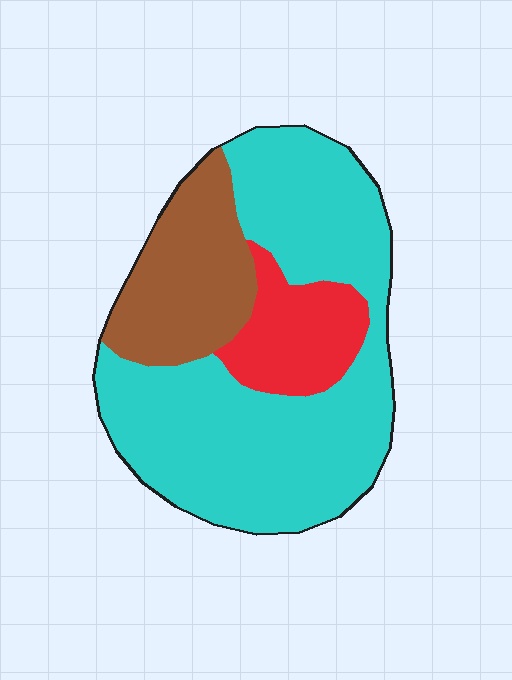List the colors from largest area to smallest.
From largest to smallest: cyan, brown, red.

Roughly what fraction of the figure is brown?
Brown takes up about one fifth (1/5) of the figure.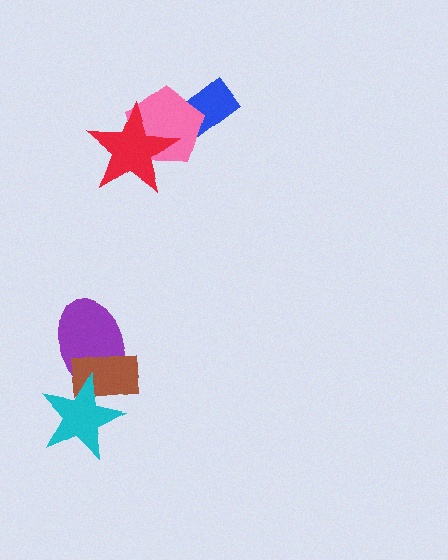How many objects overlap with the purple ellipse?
2 objects overlap with the purple ellipse.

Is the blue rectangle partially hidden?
Yes, it is partially covered by another shape.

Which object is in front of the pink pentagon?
The red star is in front of the pink pentagon.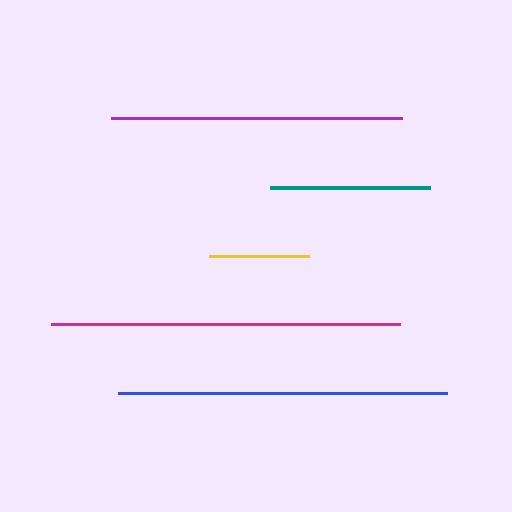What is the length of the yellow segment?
The yellow segment is approximately 100 pixels long.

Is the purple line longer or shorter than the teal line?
The purple line is longer than the teal line.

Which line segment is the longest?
The magenta line is the longest at approximately 350 pixels.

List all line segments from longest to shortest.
From longest to shortest: magenta, blue, purple, teal, yellow.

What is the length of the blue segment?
The blue segment is approximately 330 pixels long.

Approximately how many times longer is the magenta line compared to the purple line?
The magenta line is approximately 1.2 times the length of the purple line.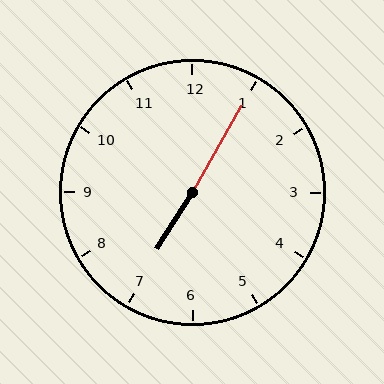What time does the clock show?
7:05.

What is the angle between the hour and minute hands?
Approximately 178 degrees.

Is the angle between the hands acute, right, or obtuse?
It is obtuse.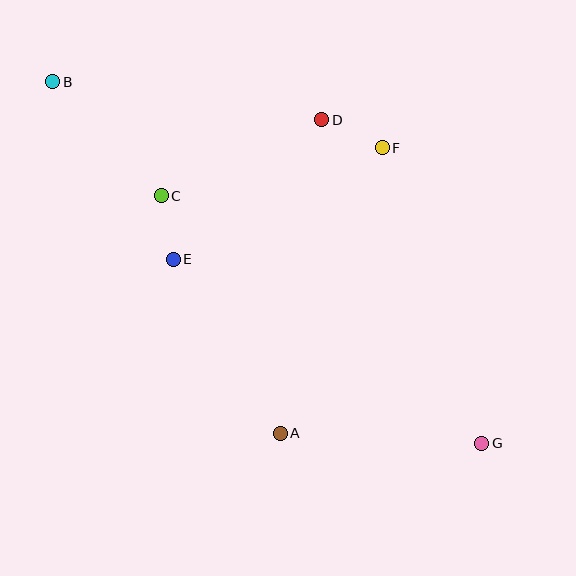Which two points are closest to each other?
Points C and E are closest to each other.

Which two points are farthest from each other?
Points B and G are farthest from each other.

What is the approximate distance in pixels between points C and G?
The distance between C and G is approximately 405 pixels.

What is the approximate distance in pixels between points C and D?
The distance between C and D is approximately 178 pixels.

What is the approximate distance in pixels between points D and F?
The distance between D and F is approximately 67 pixels.